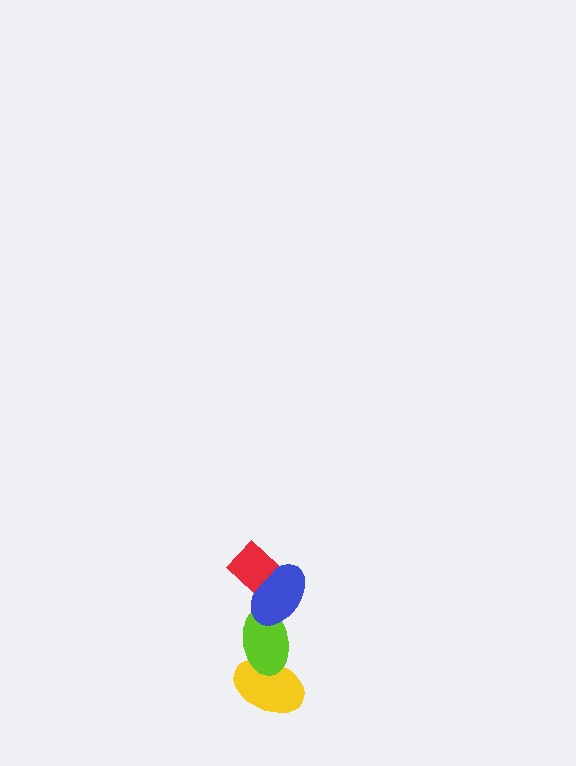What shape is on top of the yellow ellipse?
The lime ellipse is on top of the yellow ellipse.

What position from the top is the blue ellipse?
The blue ellipse is 2nd from the top.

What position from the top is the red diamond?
The red diamond is 1st from the top.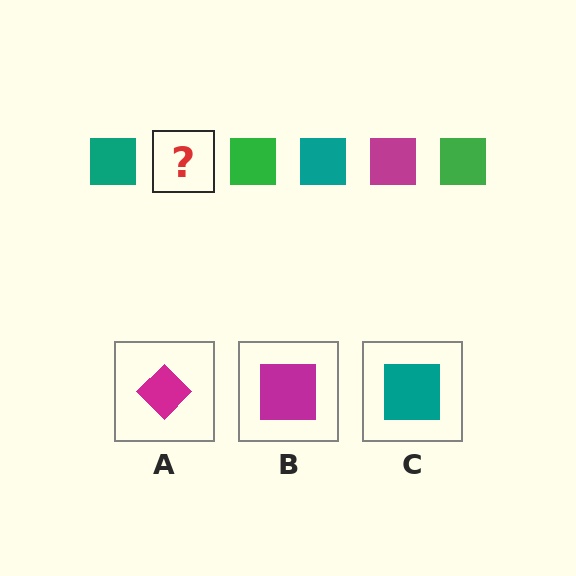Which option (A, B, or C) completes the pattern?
B.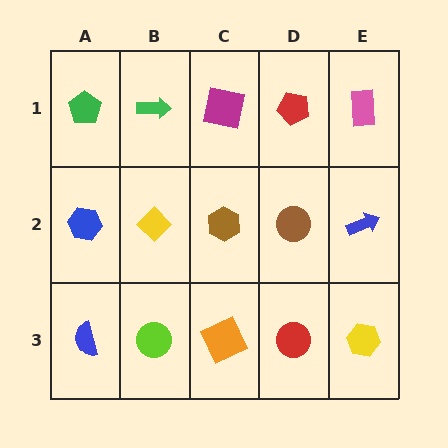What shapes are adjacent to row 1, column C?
A brown hexagon (row 2, column C), a green arrow (row 1, column B), a red pentagon (row 1, column D).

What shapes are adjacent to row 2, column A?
A green pentagon (row 1, column A), a blue semicircle (row 3, column A), a yellow diamond (row 2, column B).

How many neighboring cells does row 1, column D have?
3.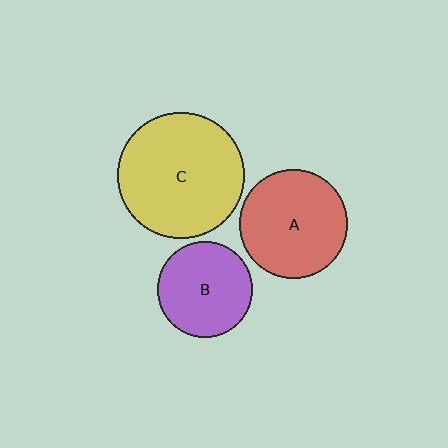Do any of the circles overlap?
No, none of the circles overlap.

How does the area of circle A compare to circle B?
Approximately 1.3 times.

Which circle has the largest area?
Circle C (yellow).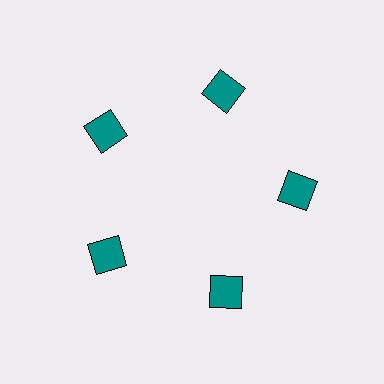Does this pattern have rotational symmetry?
Yes, this pattern has 5-fold rotational symmetry. It looks the same after rotating 72 degrees around the center.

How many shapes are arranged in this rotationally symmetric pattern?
There are 5 shapes, arranged in 5 groups of 1.